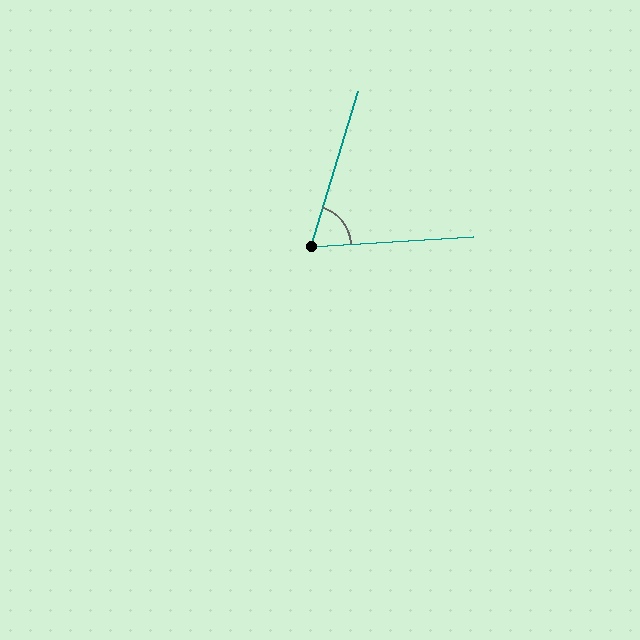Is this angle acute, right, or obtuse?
It is acute.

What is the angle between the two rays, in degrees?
Approximately 70 degrees.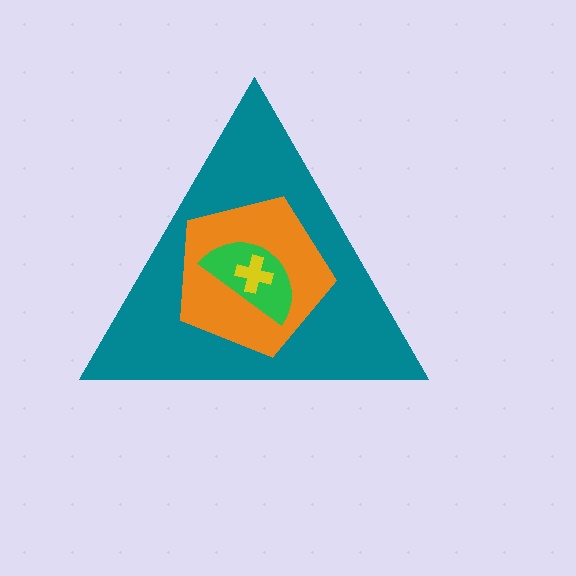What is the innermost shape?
The yellow cross.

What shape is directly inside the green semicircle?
The yellow cross.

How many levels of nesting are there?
4.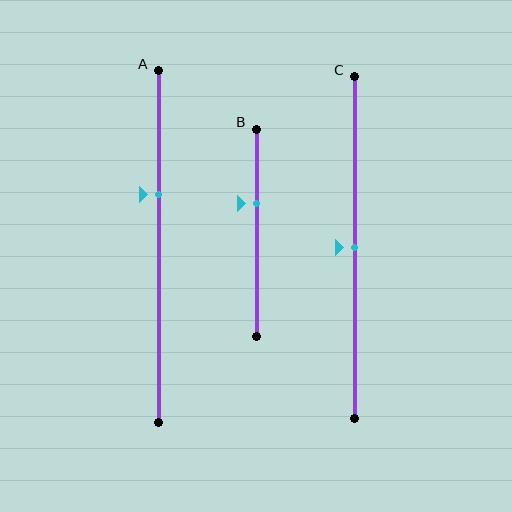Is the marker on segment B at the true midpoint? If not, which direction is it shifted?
No, the marker on segment B is shifted upward by about 14% of the segment length.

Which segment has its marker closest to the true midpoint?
Segment C has its marker closest to the true midpoint.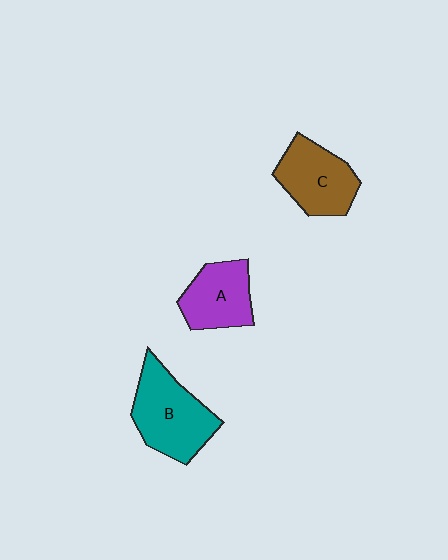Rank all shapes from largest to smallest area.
From largest to smallest: B (teal), C (brown), A (purple).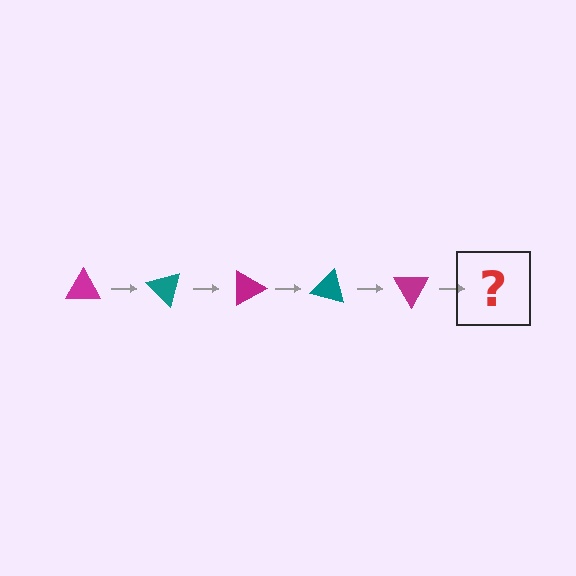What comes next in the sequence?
The next element should be a teal triangle, rotated 225 degrees from the start.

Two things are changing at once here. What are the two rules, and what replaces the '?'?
The two rules are that it rotates 45 degrees each step and the color cycles through magenta and teal. The '?' should be a teal triangle, rotated 225 degrees from the start.